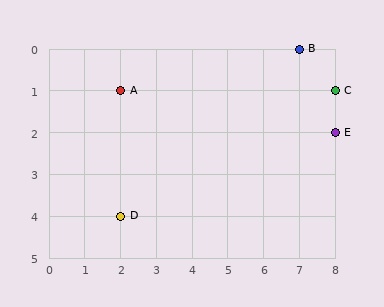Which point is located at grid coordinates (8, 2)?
Point E is at (8, 2).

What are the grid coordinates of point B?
Point B is at grid coordinates (7, 0).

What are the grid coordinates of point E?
Point E is at grid coordinates (8, 2).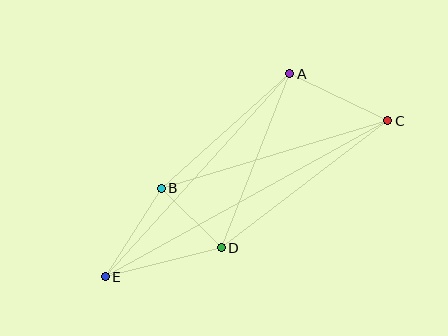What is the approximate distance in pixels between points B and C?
The distance between B and C is approximately 236 pixels.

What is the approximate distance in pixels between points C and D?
The distance between C and D is approximately 209 pixels.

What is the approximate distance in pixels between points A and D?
The distance between A and D is approximately 187 pixels.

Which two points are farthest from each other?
Points C and E are farthest from each other.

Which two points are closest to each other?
Points B and D are closest to each other.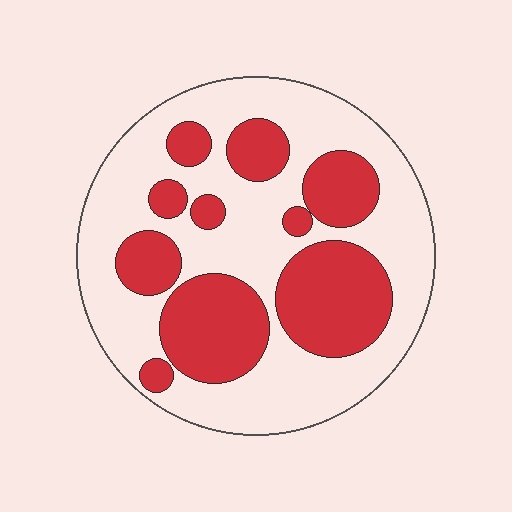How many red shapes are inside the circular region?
10.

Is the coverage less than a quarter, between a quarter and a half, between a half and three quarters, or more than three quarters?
Between a quarter and a half.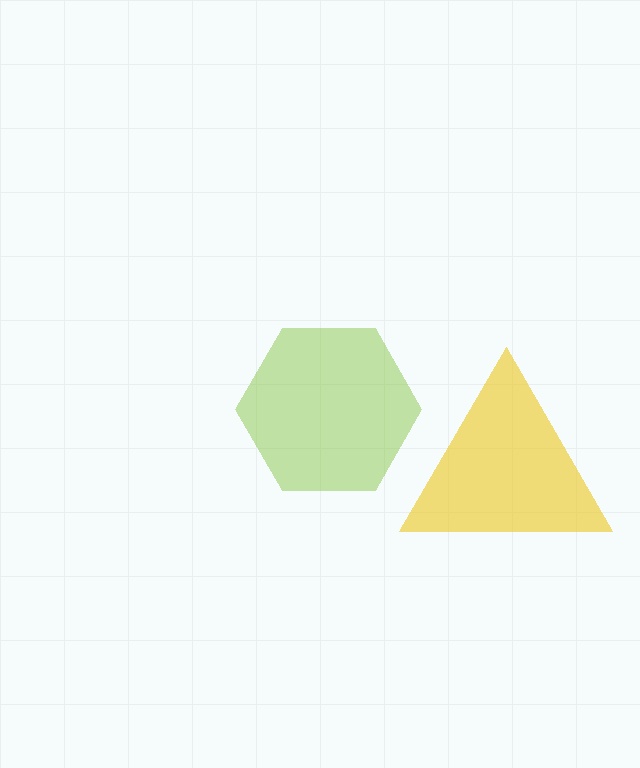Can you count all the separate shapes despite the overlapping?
Yes, there are 2 separate shapes.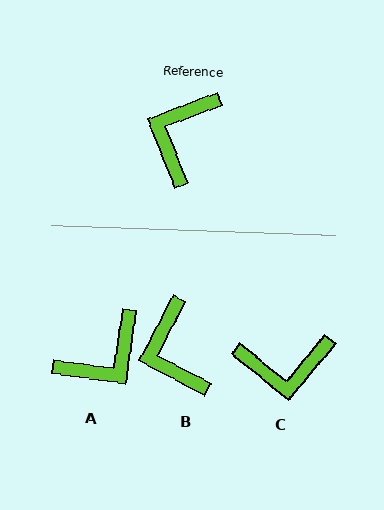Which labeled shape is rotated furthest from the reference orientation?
A, about 151 degrees away.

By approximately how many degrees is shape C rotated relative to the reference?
Approximately 119 degrees counter-clockwise.